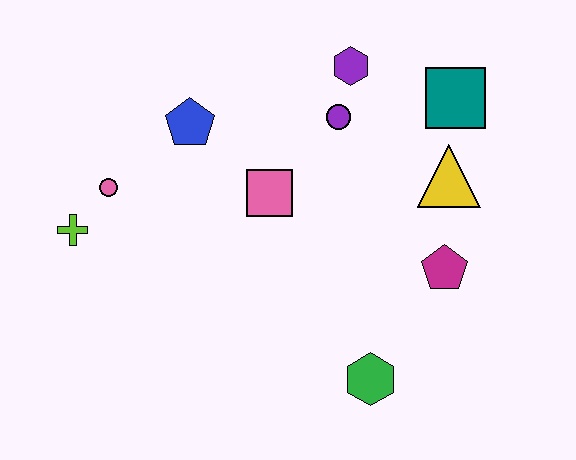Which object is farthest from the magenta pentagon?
The lime cross is farthest from the magenta pentagon.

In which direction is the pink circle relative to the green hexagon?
The pink circle is to the left of the green hexagon.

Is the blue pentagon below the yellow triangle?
No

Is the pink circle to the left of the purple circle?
Yes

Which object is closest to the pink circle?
The lime cross is closest to the pink circle.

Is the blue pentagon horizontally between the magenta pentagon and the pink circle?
Yes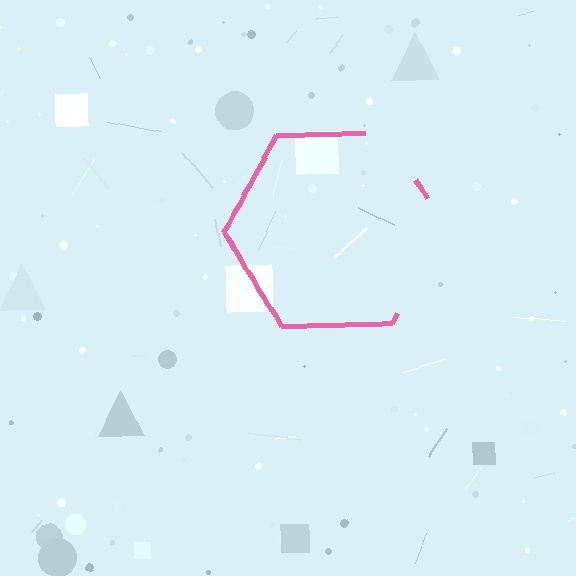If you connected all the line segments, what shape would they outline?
They would outline a hexagon.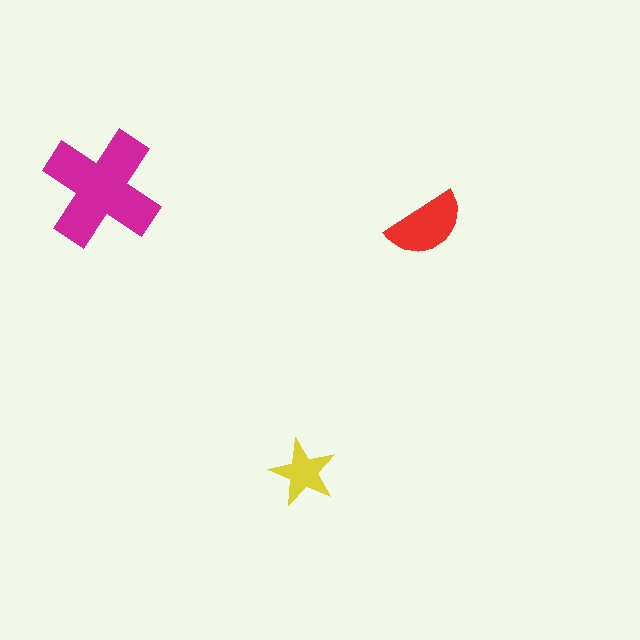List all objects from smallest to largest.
The yellow star, the red semicircle, the magenta cross.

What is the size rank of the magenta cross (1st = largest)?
1st.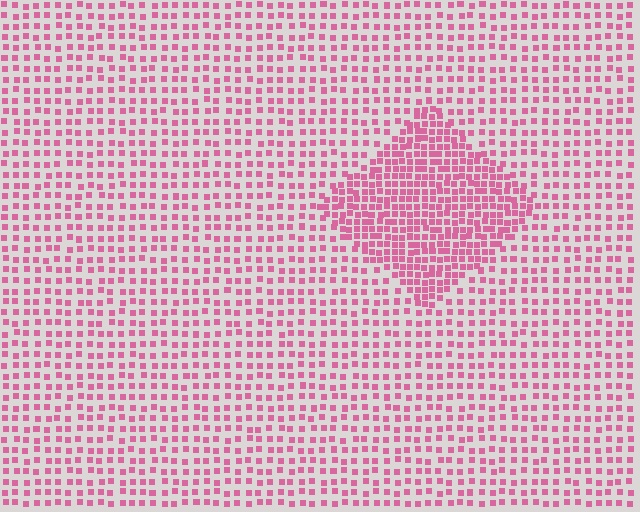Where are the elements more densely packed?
The elements are more densely packed inside the diamond boundary.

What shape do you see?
I see a diamond.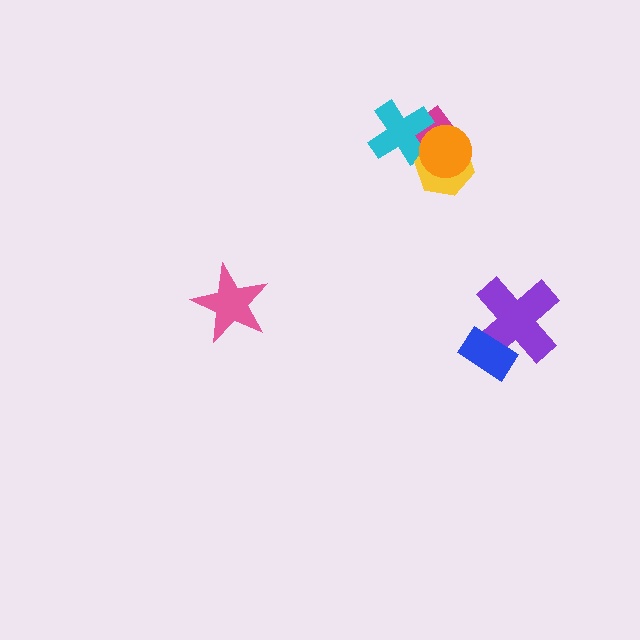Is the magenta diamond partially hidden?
Yes, it is partially covered by another shape.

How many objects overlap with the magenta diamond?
3 objects overlap with the magenta diamond.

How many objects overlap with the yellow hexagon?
3 objects overlap with the yellow hexagon.